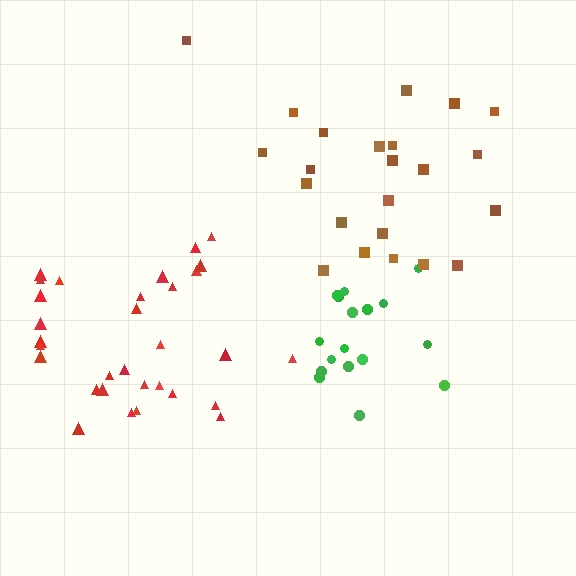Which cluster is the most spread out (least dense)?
Brown.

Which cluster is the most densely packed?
Green.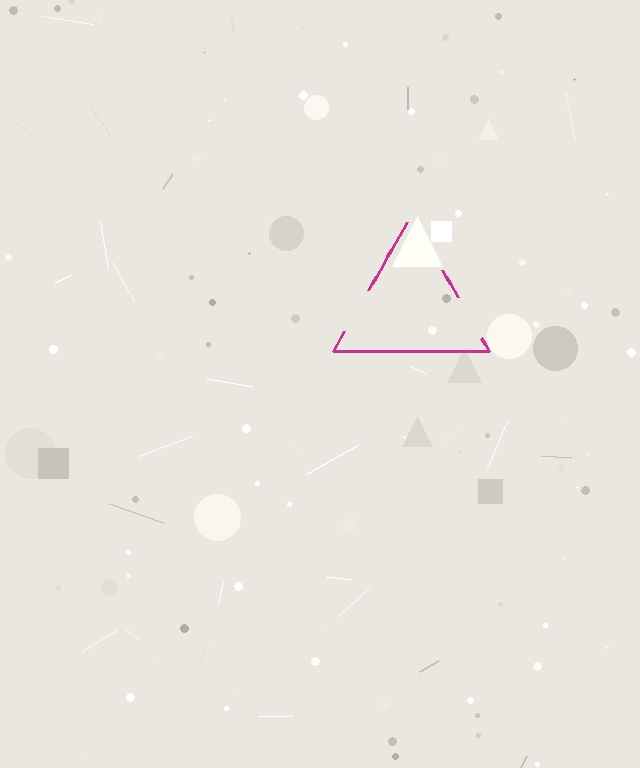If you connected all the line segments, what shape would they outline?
They would outline a triangle.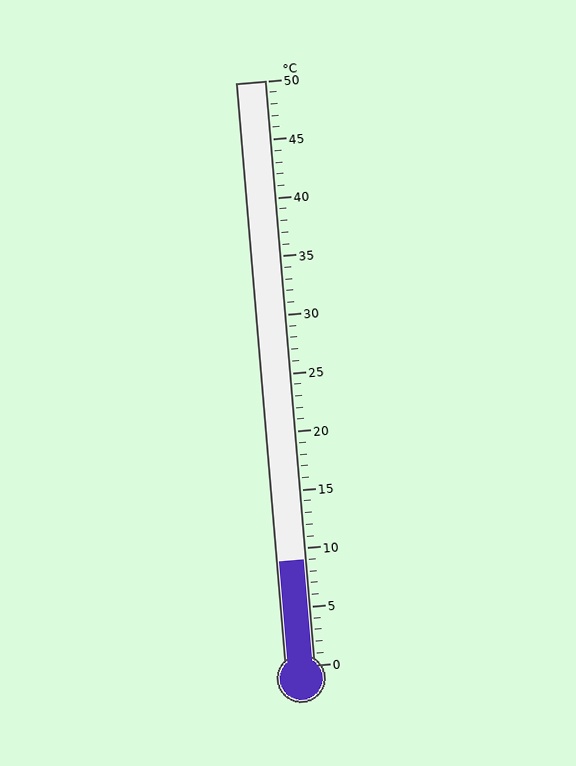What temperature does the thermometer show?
The thermometer shows approximately 9°C.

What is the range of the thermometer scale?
The thermometer scale ranges from 0°C to 50°C.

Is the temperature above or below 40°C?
The temperature is below 40°C.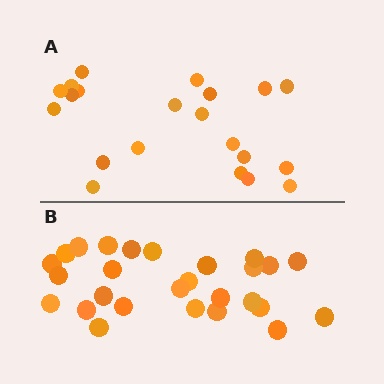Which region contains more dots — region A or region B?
Region B (the bottom region) has more dots.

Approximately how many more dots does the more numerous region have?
Region B has about 6 more dots than region A.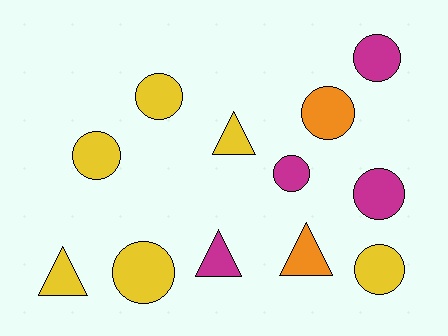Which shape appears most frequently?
Circle, with 8 objects.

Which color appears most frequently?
Yellow, with 6 objects.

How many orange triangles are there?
There is 1 orange triangle.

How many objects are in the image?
There are 12 objects.